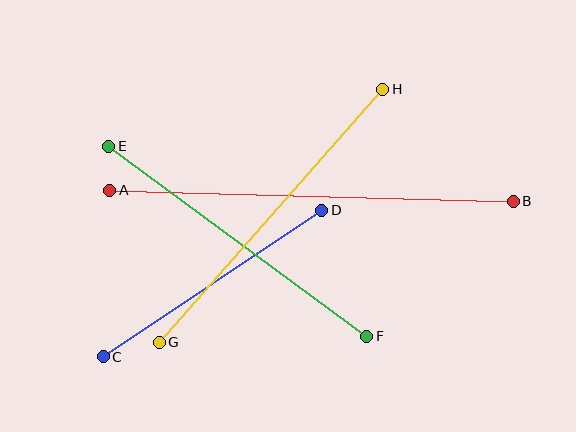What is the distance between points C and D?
The distance is approximately 263 pixels.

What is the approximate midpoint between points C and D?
The midpoint is at approximately (212, 284) pixels.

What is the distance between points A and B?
The distance is approximately 404 pixels.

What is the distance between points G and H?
The distance is approximately 338 pixels.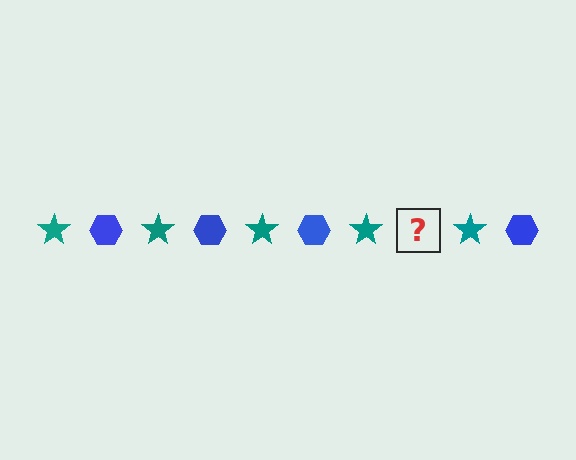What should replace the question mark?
The question mark should be replaced with a blue hexagon.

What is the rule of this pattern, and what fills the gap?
The rule is that the pattern alternates between teal star and blue hexagon. The gap should be filled with a blue hexagon.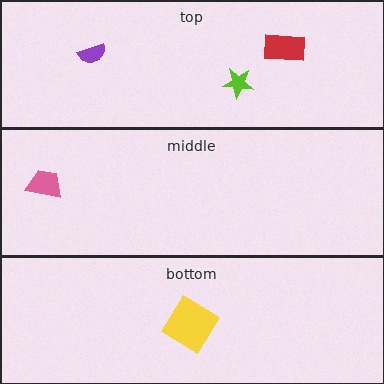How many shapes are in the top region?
3.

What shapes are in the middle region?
The pink trapezoid.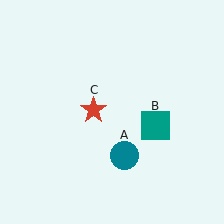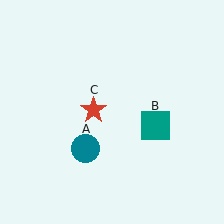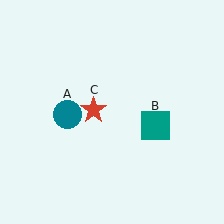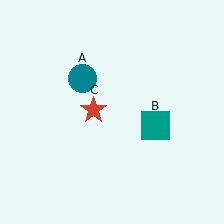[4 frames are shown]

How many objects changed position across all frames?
1 object changed position: teal circle (object A).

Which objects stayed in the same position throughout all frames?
Teal square (object B) and red star (object C) remained stationary.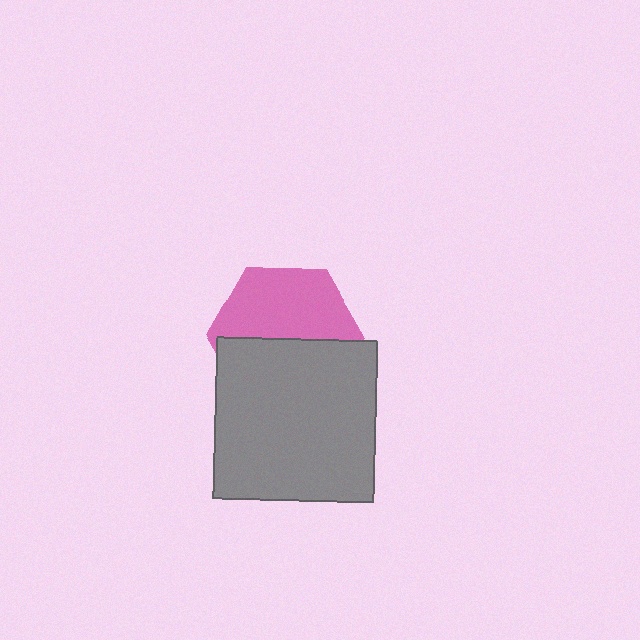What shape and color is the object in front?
The object in front is a gray square.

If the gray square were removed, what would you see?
You would see the complete pink hexagon.